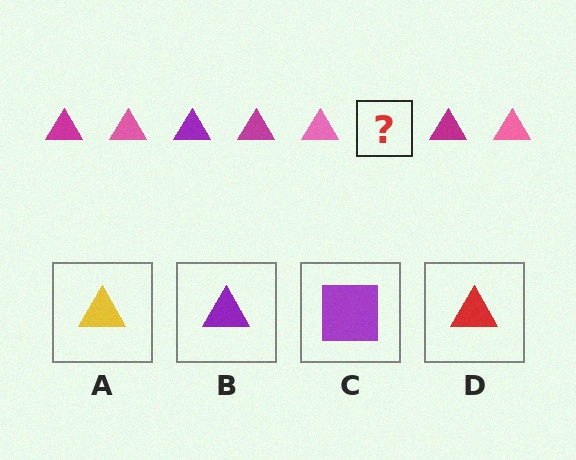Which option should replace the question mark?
Option B.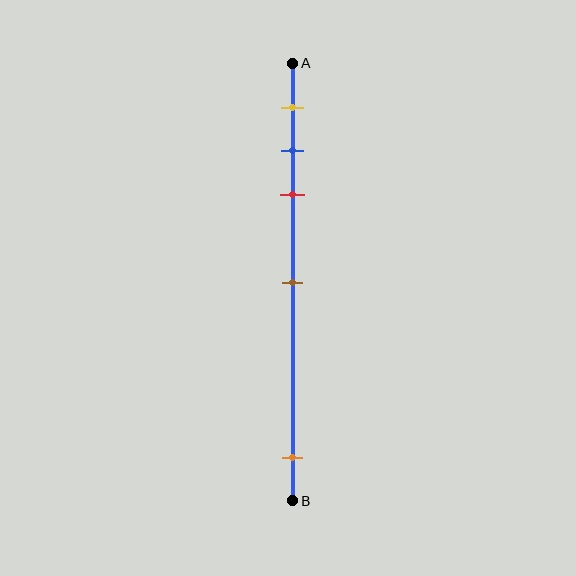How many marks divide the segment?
There are 5 marks dividing the segment.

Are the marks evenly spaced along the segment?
No, the marks are not evenly spaced.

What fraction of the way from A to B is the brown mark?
The brown mark is approximately 50% (0.5) of the way from A to B.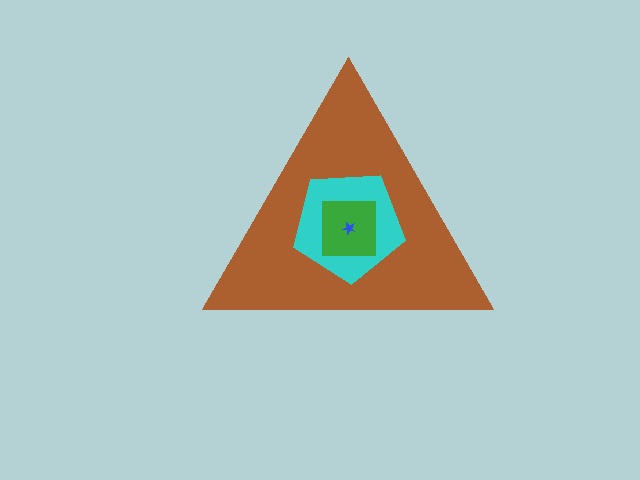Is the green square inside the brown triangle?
Yes.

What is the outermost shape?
The brown triangle.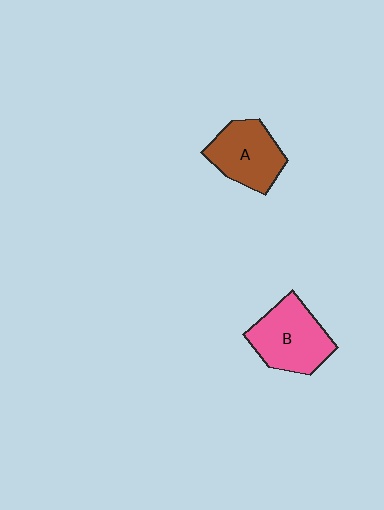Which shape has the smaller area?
Shape A (brown).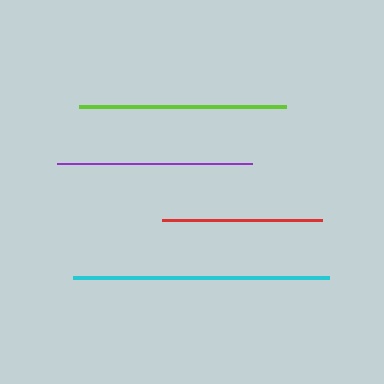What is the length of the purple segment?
The purple segment is approximately 194 pixels long.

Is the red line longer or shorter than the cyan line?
The cyan line is longer than the red line.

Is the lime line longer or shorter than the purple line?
The lime line is longer than the purple line.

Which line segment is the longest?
The cyan line is the longest at approximately 255 pixels.